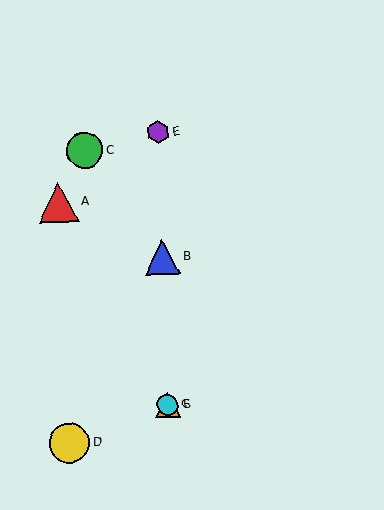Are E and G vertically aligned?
Yes, both are at x≈158.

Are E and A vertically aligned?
No, E is at x≈158 and A is at x≈58.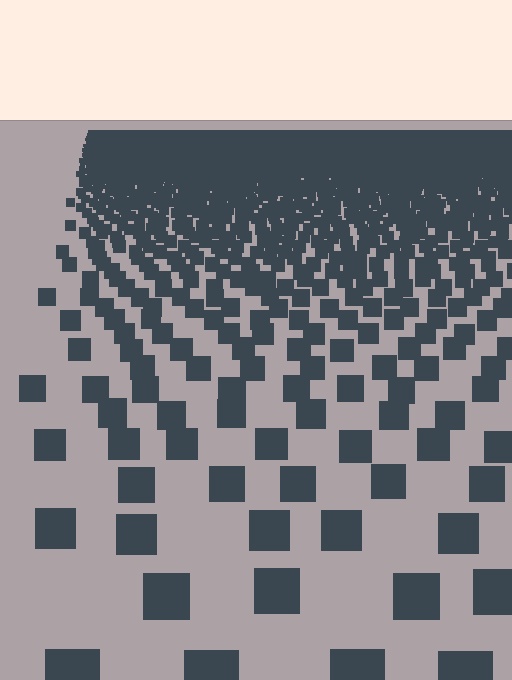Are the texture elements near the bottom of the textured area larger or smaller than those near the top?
Larger. Near the bottom, elements are closer to the viewer and appear at a bigger on-screen size.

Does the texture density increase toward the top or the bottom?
Density increases toward the top.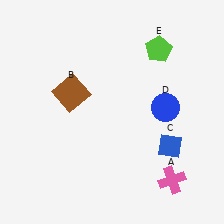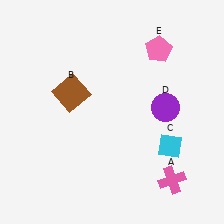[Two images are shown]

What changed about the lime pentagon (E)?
In Image 1, E is lime. In Image 2, it changed to pink.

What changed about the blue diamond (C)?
In Image 1, C is blue. In Image 2, it changed to cyan.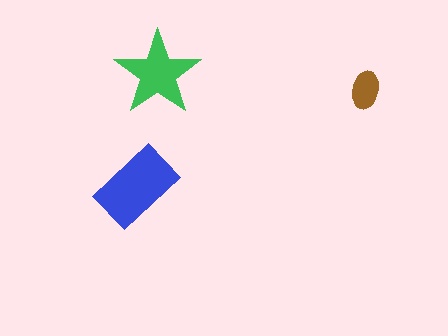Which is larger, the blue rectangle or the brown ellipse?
The blue rectangle.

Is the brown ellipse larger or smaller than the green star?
Smaller.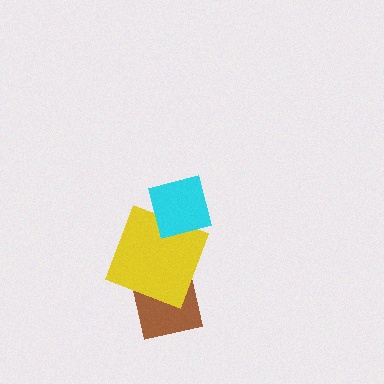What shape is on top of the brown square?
The yellow square is on top of the brown square.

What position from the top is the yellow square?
The yellow square is 2nd from the top.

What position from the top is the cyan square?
The cyan square is 1st from the top.